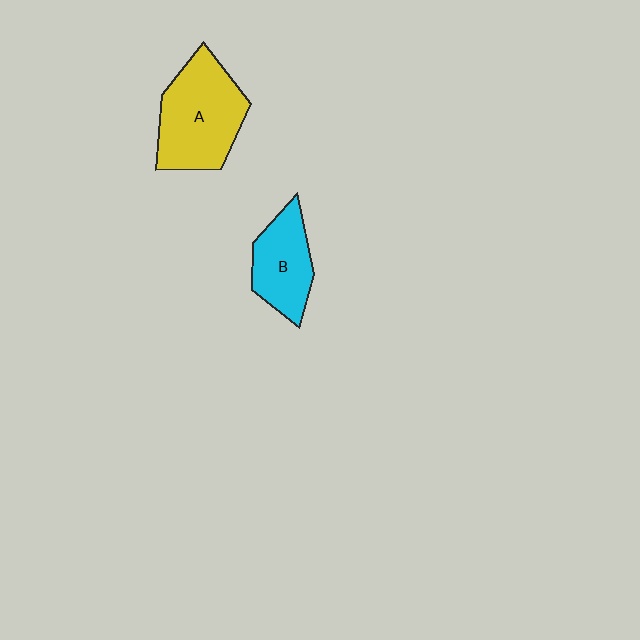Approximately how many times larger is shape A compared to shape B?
Approximately 1.5 times.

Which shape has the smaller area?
Shape B (cyan).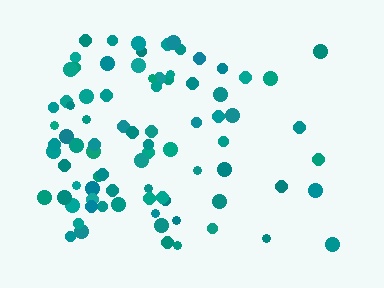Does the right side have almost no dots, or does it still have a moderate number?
Still a moderate number, just noticeably fewer than the left.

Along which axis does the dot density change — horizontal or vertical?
Horizontal.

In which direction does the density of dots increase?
From right to left, with the left side densest.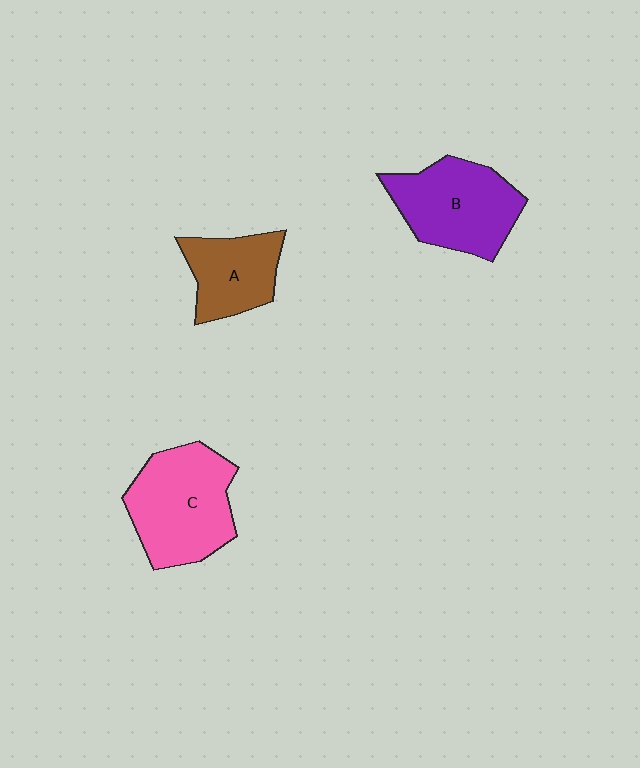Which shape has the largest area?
Shape C (pink).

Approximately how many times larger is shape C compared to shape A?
Approximately 1.6 times.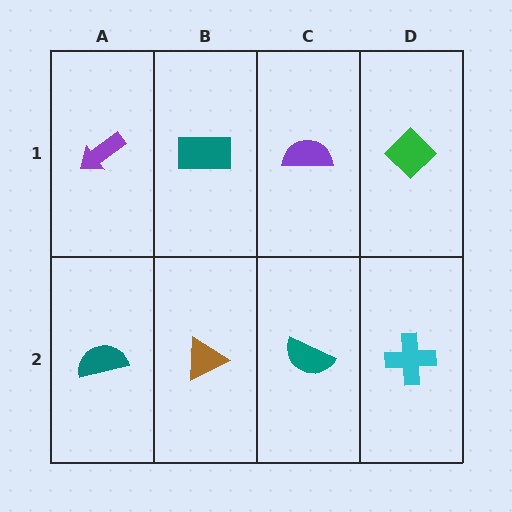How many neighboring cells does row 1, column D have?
2.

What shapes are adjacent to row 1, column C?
A teal semicircle (row 2, column C), a teal rectangle (row 1, column B), a green diamond (row 1, column D).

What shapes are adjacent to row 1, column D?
A cyan cross (row 2, column D), a purple semicircle (row 1, column C).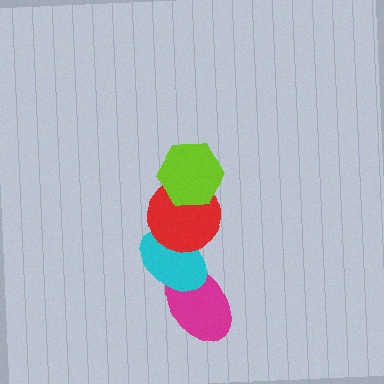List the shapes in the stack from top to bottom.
From top to bottom: the lime hexagon, the red circle, the cyan ellipse, the magenta ellipse.